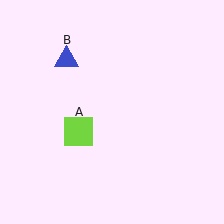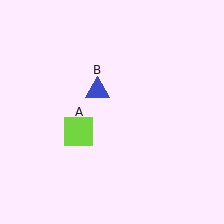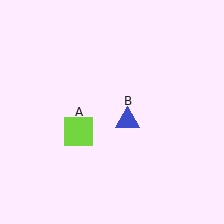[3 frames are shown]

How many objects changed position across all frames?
1 object changed position: blue triangle (object B).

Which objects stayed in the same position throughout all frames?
Lime square (object A) remained stationary.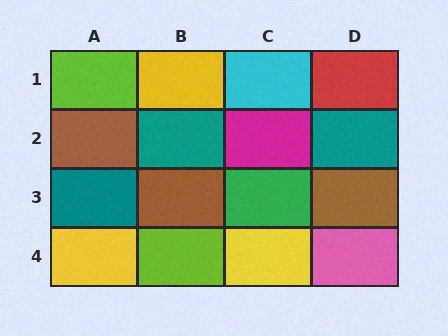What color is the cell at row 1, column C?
Cyan.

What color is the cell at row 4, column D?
Pink.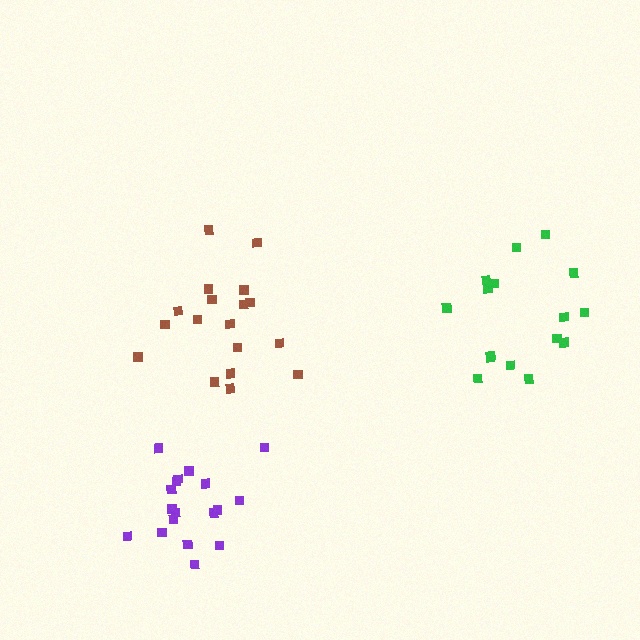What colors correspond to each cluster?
The clusters are colored: purple, brown, green.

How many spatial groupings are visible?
There are 3 spatial groupings.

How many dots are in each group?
Group 1: 18 dots, Group 2: 18 dots, Group 3: 16 dots (52 total).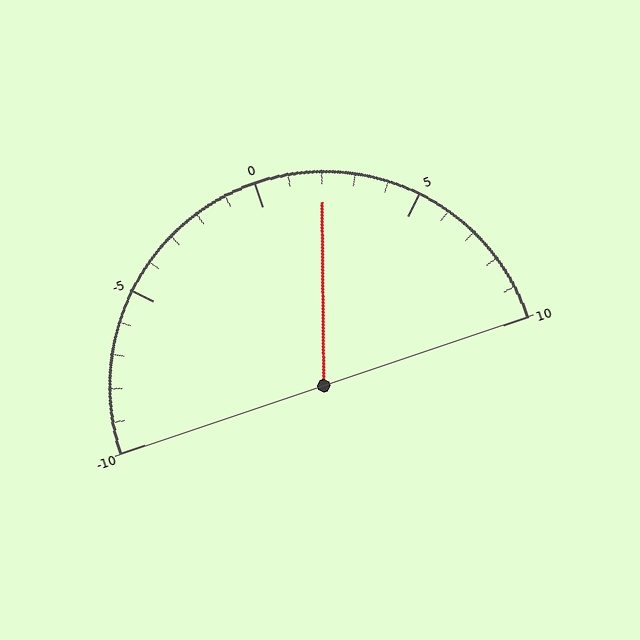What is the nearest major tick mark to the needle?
The nearest major tick mark is 0.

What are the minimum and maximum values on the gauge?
The gauge ranges from -10 to 10.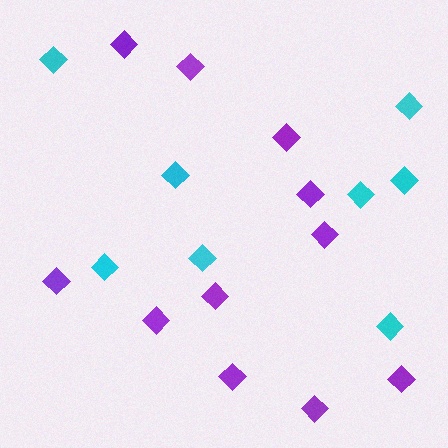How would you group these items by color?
There are 2 groups: one group of cyan diamonds (8) and one group of purple diamonds (11).